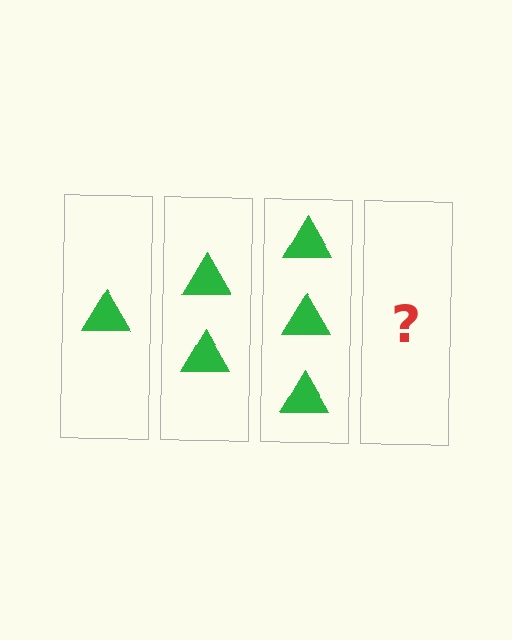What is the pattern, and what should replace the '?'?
The pattern is that each step adds one more triangle. The '?' should be 4 triangles.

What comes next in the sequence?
The next element should be 4 triangles.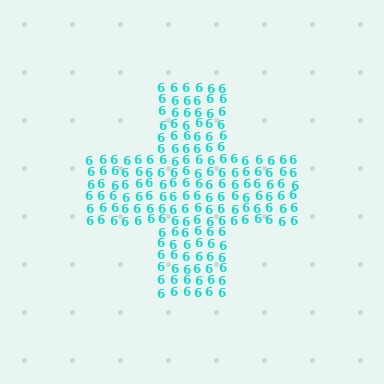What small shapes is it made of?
It is made of small digit 6's.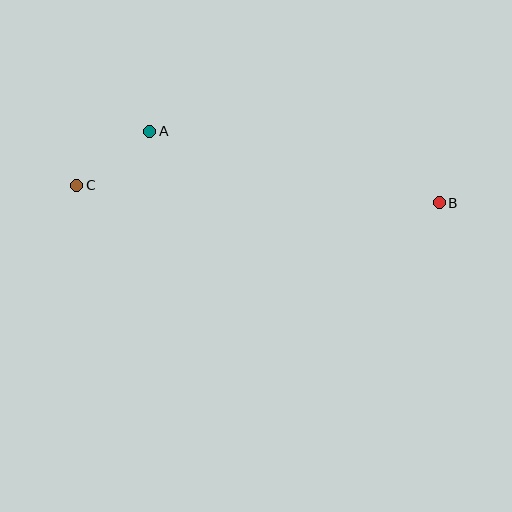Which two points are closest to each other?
Points A and C are closest to each other.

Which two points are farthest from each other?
Points B and C are farthest from each other.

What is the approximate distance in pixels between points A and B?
The distance between A and B is approximately 299 pixels.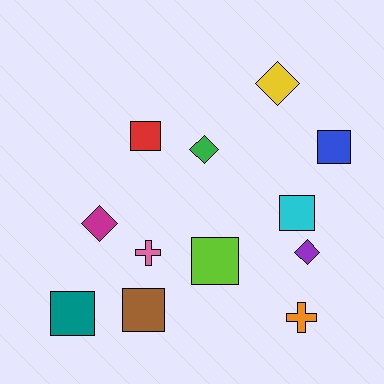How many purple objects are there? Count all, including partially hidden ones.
There is 1 purple object.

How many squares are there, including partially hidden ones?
There are 6 squares.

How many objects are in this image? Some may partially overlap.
There are 12 objects.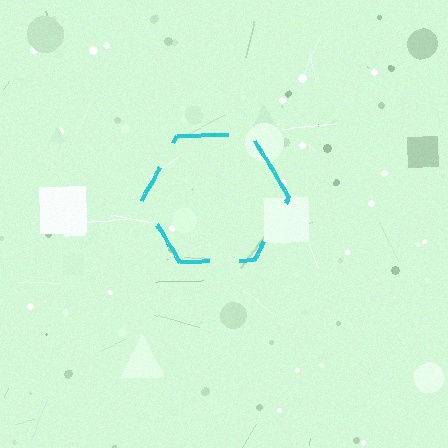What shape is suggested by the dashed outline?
The dashed outline suggests a hexagon.